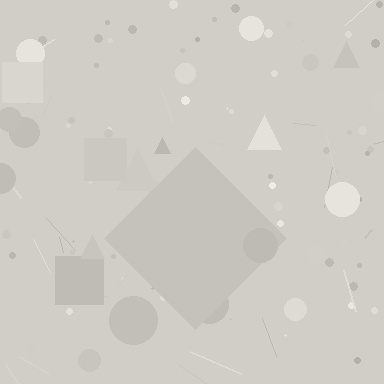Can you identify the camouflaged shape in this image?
The camouflaged shape is a diamond.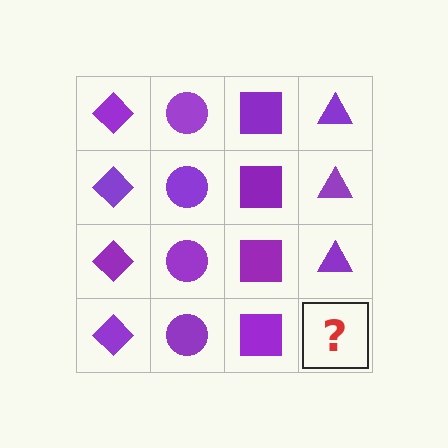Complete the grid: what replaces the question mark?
The question mark should be replaced with a purple triangle.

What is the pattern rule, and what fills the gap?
The rule is that each column has a consistent shape. The gap should be filled with a purple triangle.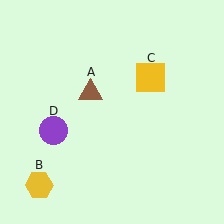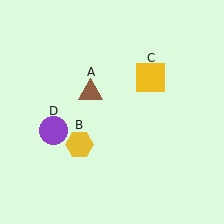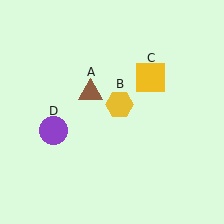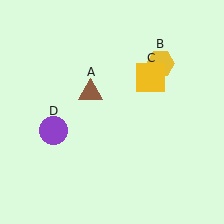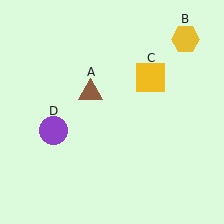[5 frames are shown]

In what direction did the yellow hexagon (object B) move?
The yellow hexagon (object B) moved up and to the right.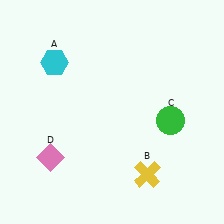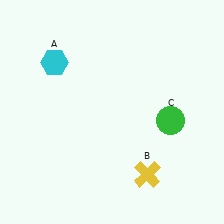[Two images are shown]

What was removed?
The pink diamond (D) was removed in Image 2.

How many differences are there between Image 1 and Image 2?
There is 1 difference between the two images.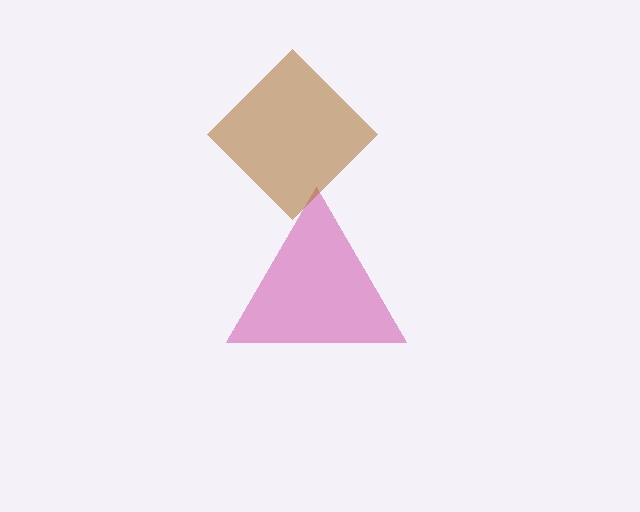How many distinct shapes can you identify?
There are 2 distinct shapes: a magenta triangle, a brown diamond.